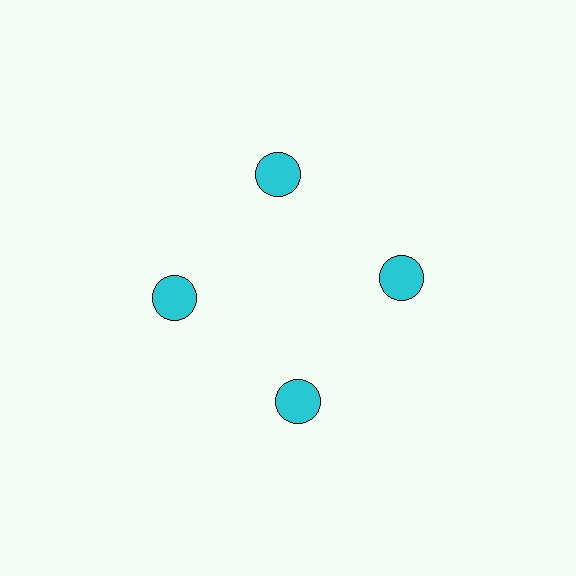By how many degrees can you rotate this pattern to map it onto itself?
The pattern maps onto itself every 90 degrees of rotation.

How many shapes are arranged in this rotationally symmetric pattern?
There are 4 shapes, arranged in 4 groups of 1.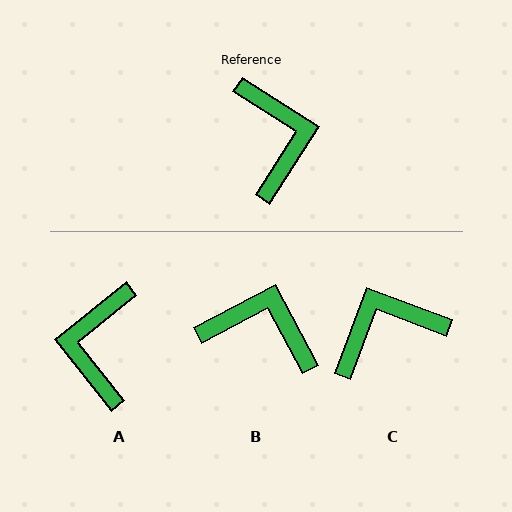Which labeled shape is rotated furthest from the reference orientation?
A, about 161 degrees away.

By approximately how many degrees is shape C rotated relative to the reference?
Approximately 102 degrees counter-clockwise.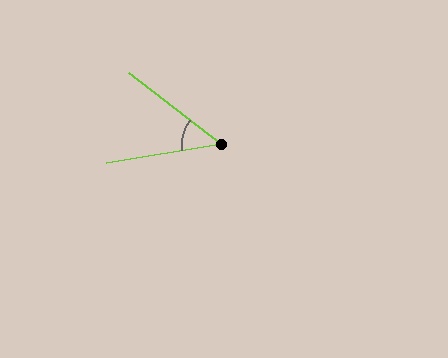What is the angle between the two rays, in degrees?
Approximately 47 degrees.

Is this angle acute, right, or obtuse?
It is acute.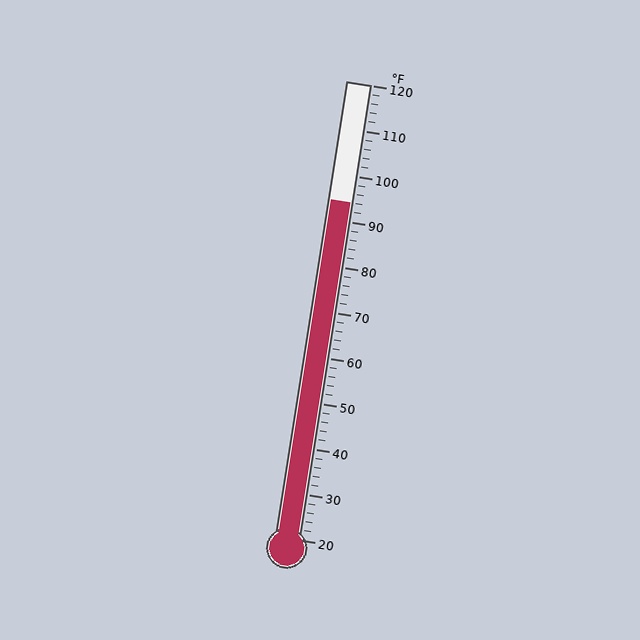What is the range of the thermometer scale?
The thermometer scale ranges from 20°F to 120°F.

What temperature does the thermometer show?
The thermometer shows approximately 94°F.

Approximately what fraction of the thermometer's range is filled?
The thermometer is filled to approximately 75% of its range.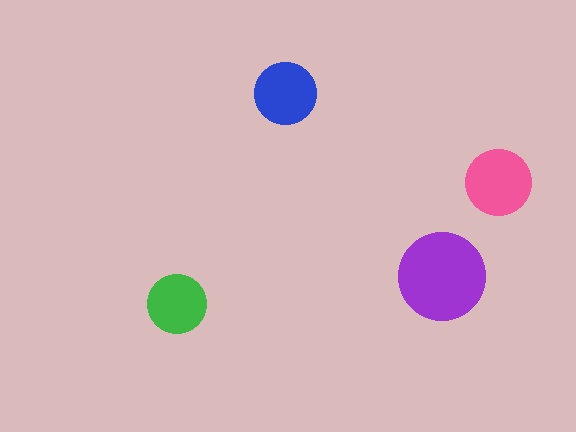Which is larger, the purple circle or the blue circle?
The purple one.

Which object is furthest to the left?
The green circle is leftmost.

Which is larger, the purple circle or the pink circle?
The purple one.